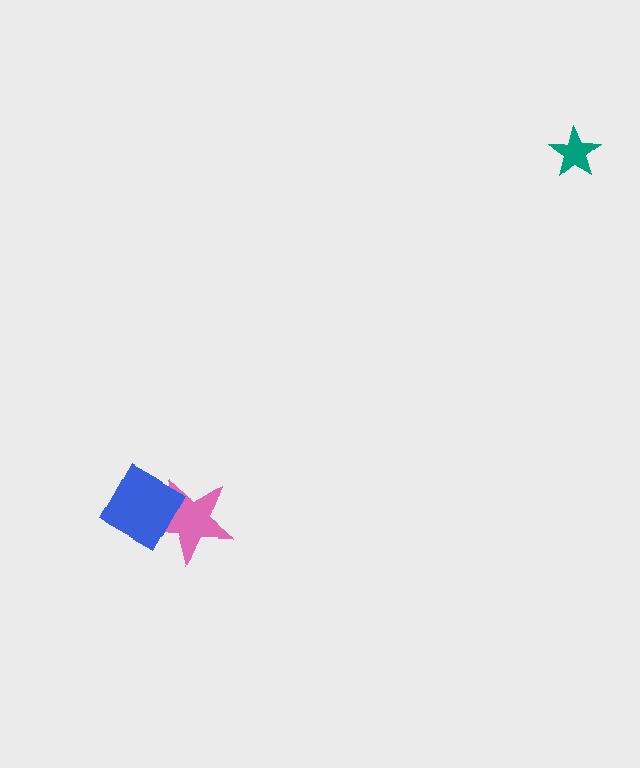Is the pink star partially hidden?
Yes, it is partially covered by another shape.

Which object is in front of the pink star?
The blue diamond is in front of the pink star.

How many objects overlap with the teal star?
0 objects overlap with the teal star.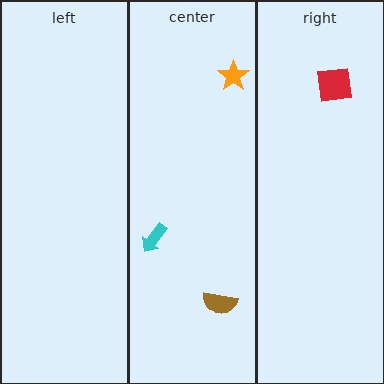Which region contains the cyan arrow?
The center region.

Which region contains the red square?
The right region.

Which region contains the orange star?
The center region.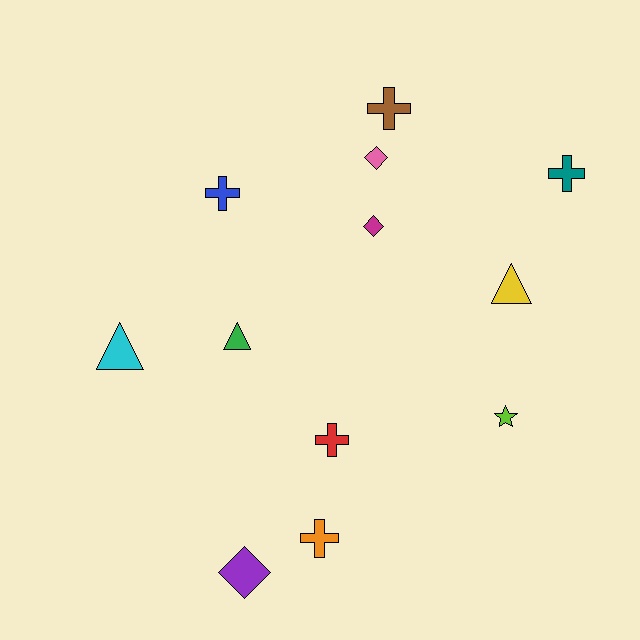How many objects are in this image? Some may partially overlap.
There are 12 objects.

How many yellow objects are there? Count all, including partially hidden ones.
There is 1 yellow object.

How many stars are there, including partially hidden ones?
There is 1 star.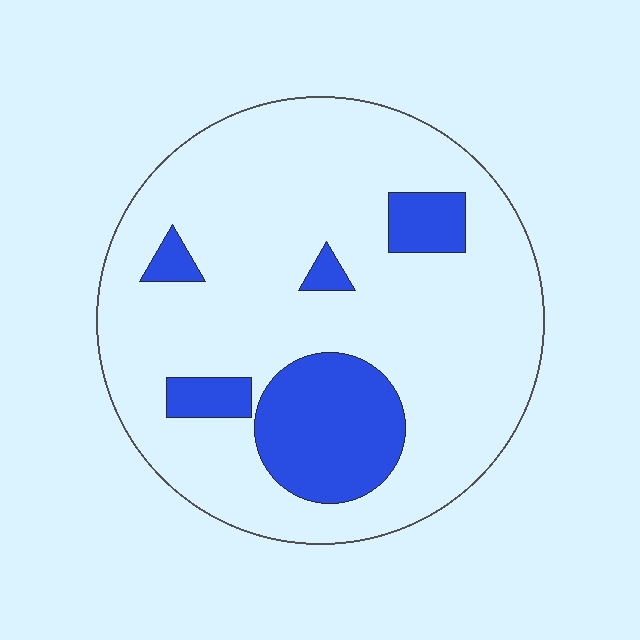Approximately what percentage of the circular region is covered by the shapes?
Approximately 20%.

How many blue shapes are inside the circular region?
5.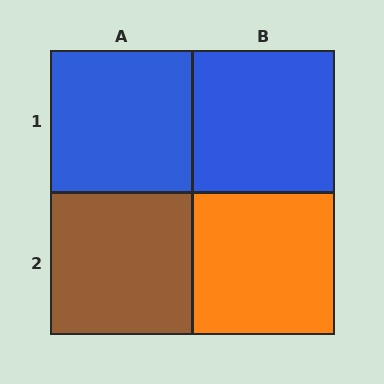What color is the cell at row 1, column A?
Blue.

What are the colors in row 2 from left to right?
Brown, orange.